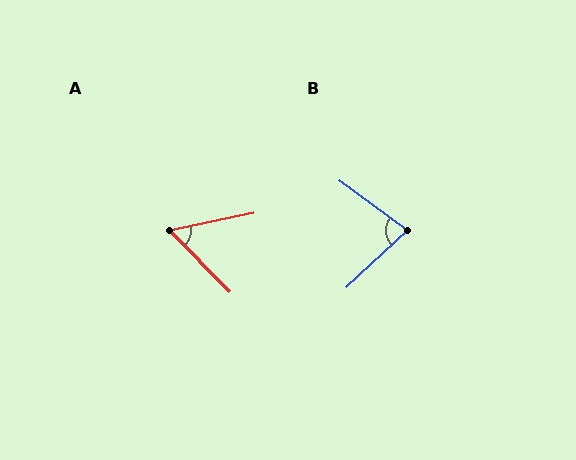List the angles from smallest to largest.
A (57°), B (80°).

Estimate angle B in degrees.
Approximately 80 degrees.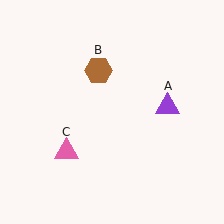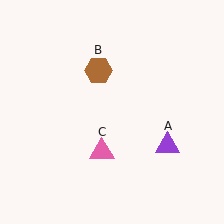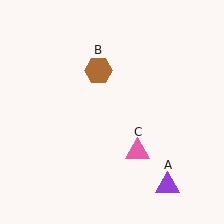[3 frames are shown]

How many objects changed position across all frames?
2 objects changed position: purple triangle (object A), pink triangle (object C).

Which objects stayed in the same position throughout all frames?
Brown hexagon (object B) remained stationary.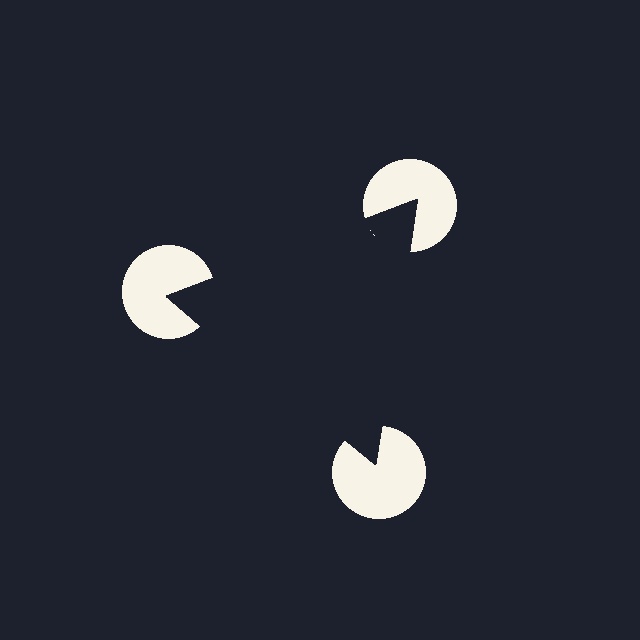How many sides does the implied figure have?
3 sides.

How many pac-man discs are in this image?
There are 3 — one at each vertex of the illusory triangle.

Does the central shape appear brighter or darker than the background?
It typically appears slightly darker than the background, even though no actual brightness change is drawn.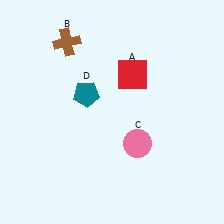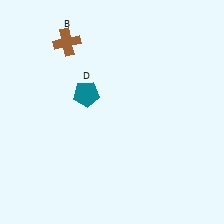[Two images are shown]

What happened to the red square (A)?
The red square (A) was removed in Image 2. It was in the top-right area of Image 1.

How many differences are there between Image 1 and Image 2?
There are 2 differences between the two images.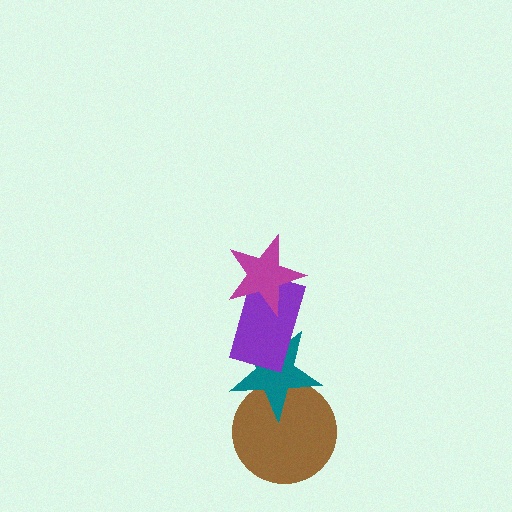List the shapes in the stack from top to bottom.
From top to bottom: the magenta star, the purple rectangle, the teal star, the brown circle.